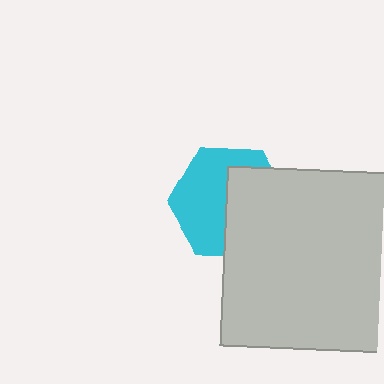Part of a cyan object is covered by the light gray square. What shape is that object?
It is a hexagon.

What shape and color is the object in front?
The object in front is a light gray square.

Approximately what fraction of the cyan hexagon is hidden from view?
Roughly 48% of the cyan hexagon is hidden behind the light gray square.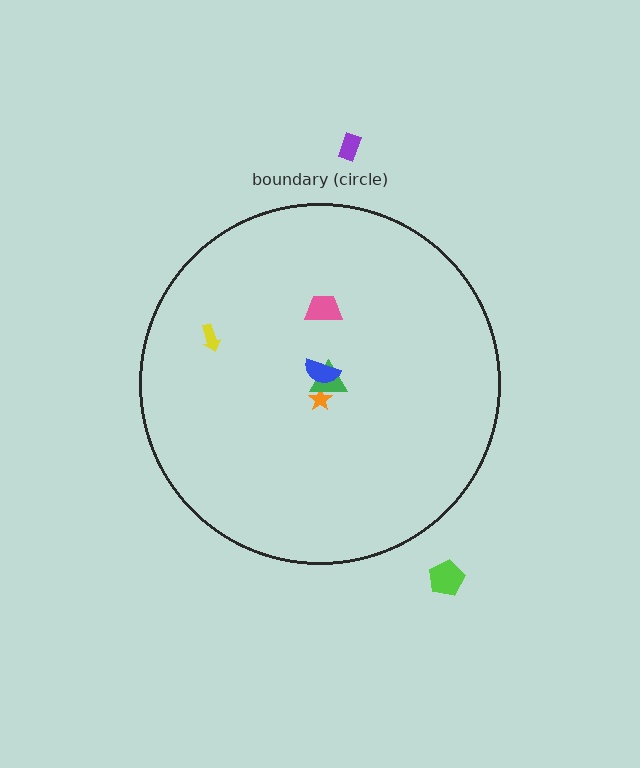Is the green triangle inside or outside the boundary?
Inside.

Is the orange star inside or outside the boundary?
Inside.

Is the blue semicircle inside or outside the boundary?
Inside.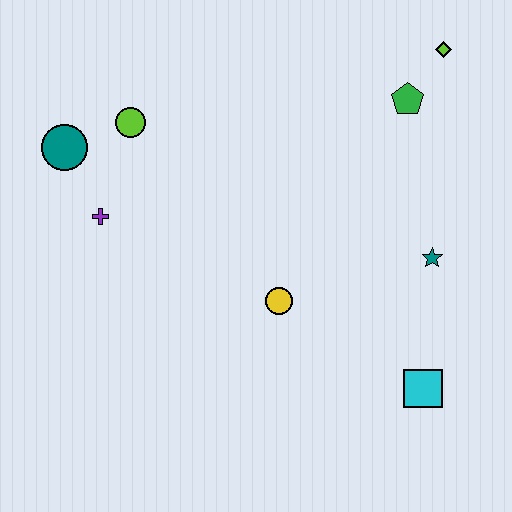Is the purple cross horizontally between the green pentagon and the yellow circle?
No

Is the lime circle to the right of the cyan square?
No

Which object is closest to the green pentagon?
The lime diamond is closest to the green pentagon.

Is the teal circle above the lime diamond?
No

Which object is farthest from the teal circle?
The cyan square is farthest from the teal circle.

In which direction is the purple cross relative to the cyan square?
The purple cross is to the left of the cyan square.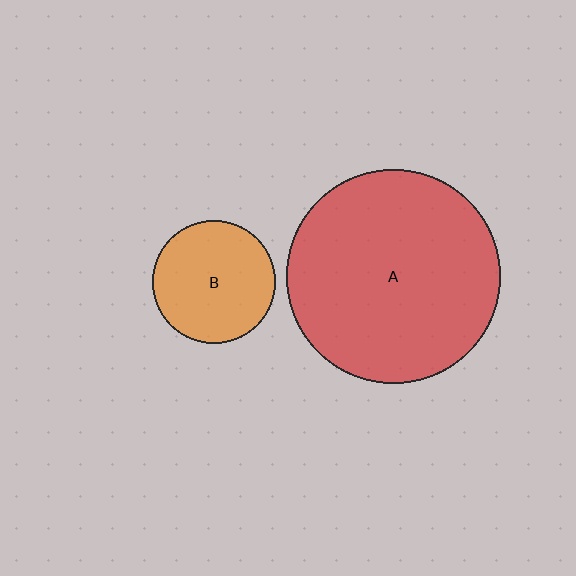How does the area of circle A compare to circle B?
Approximately 3.0 times.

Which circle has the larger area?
Circle A (red).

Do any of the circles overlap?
No, none of the circles overlap.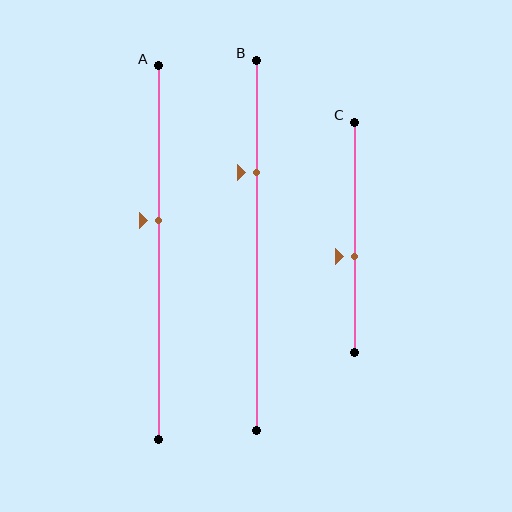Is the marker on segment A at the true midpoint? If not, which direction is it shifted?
No, the marker on segment A is shifted upward by about 9% of the segment length.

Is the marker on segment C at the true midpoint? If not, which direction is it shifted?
No, the marker on segment C is shifted downward by about 8% of the segment length.